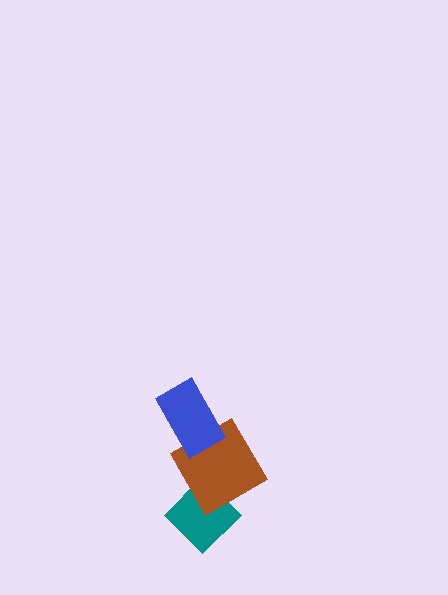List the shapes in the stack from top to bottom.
From top to bottom: the blue rectangle, the brown diamond, the teal diamond.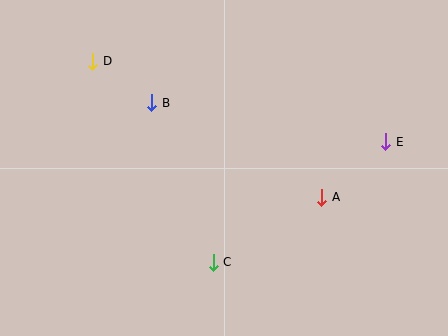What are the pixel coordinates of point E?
Point E is at (386, 142).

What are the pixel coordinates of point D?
Point D is at (93, 61).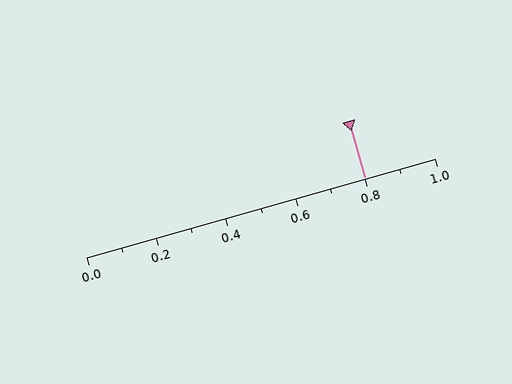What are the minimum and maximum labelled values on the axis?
The axis runs from 0.0 to 1.0.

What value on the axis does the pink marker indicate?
The marker indicates approximately 0.8.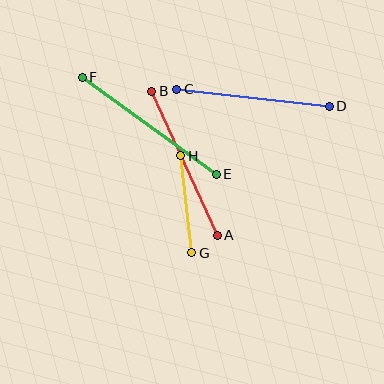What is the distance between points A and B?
The distance is approximately 158 pixels.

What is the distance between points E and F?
The distance is approximately 166 pixels.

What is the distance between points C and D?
The distance is approximately 153 pixels.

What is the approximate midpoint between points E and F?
The midpoint is at approximately (149, 126) pixels.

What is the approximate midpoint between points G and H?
The midpoint is at approximately (186, 204) pixels.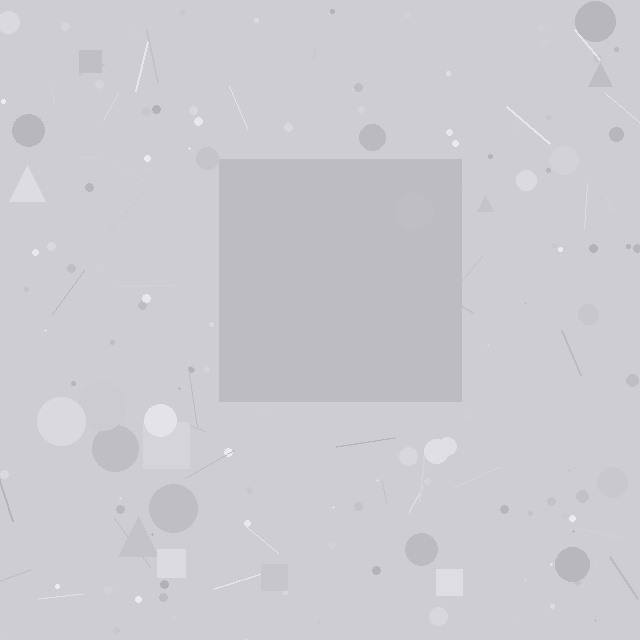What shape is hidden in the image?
A square is hidden in the image.